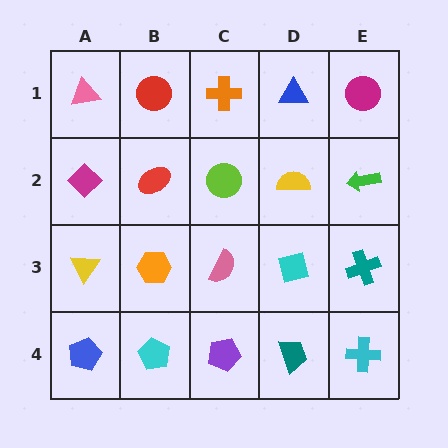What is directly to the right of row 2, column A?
A red ellipse.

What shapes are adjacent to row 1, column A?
A magenta diamond (row 2, column A), a red circle (row 1, column B).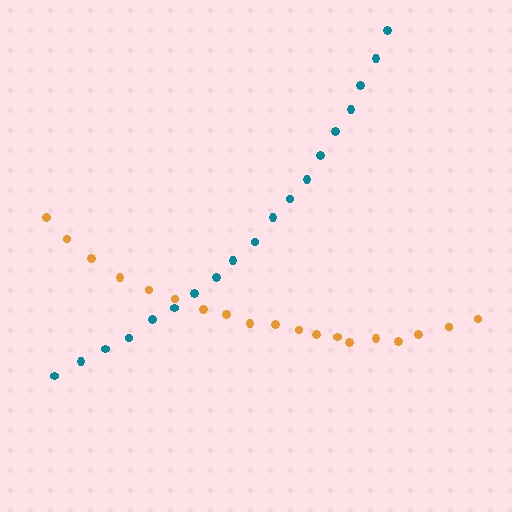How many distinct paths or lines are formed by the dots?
There are 2 distinct paths.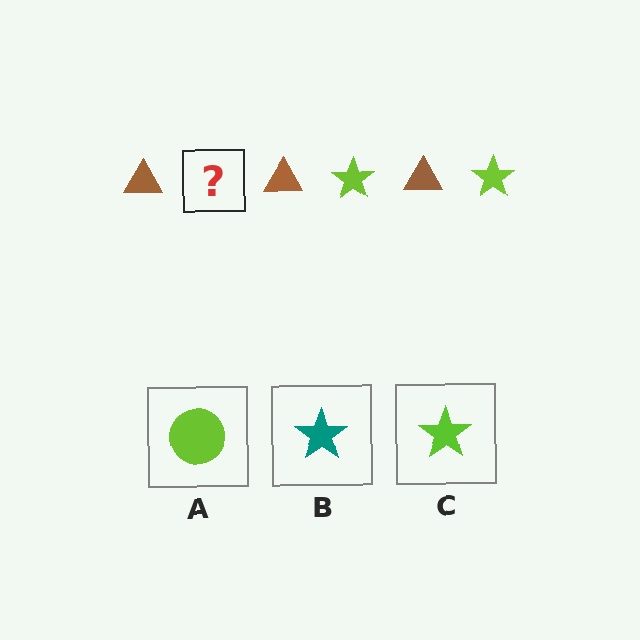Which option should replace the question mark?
Option C.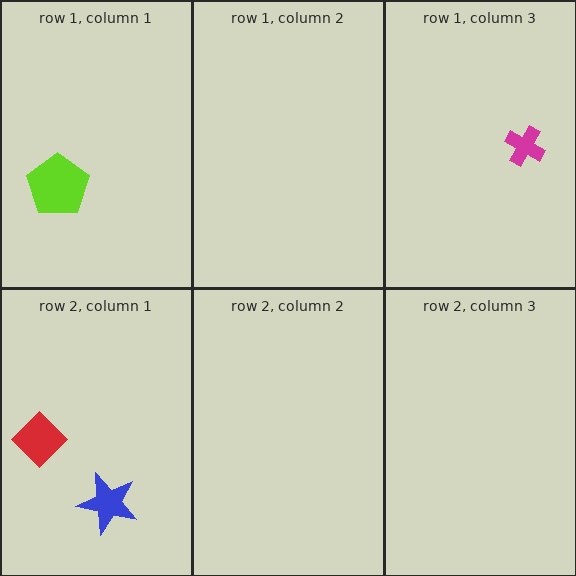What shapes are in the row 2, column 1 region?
The red diamond, the blue star.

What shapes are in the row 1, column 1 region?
The lime pentagon.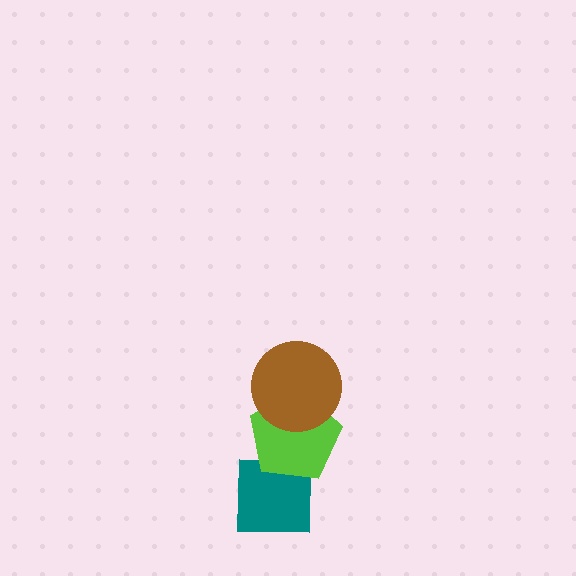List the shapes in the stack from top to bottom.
From top to bottom: the brown circle, the lime pentagon, the teal square.